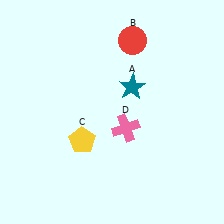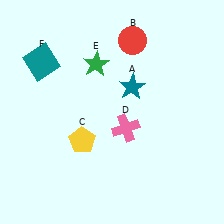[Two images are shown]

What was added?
A green star (E), a teal square (F) were added in Image 2.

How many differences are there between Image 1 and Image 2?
There are 2 differences between the two images.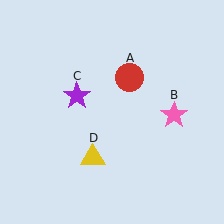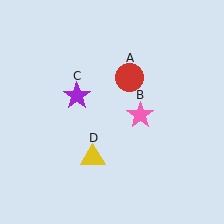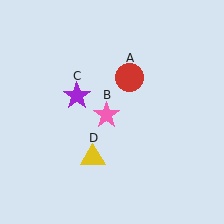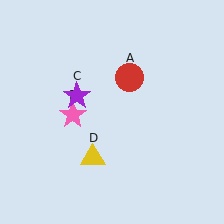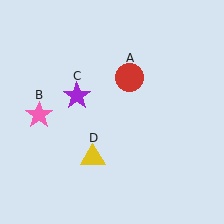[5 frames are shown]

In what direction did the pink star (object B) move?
The pink star (object B) moved left.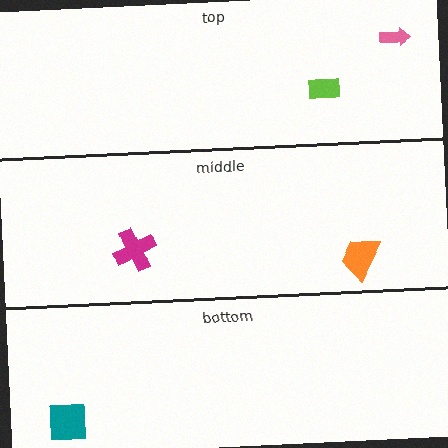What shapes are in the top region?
The lime rectangle, the pink arrow.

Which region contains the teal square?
The bottom region.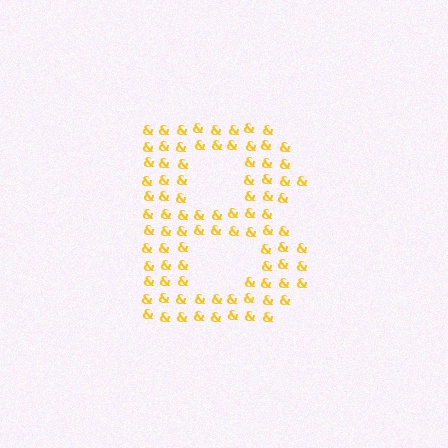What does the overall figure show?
The overall figure shows the letter B.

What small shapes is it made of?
It is made of small ampersands.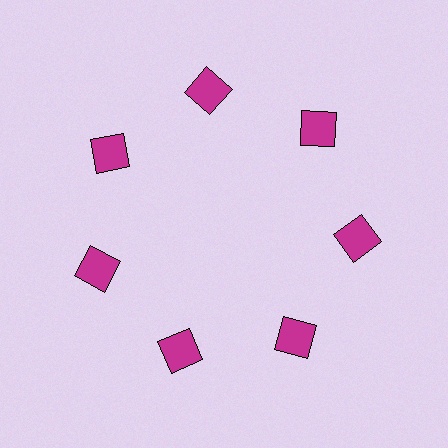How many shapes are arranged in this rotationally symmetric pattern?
There are 7 shapes, arranged in 7 groups of 1.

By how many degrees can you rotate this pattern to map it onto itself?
The pattern maps onto itself every 51 degrees of rotation.